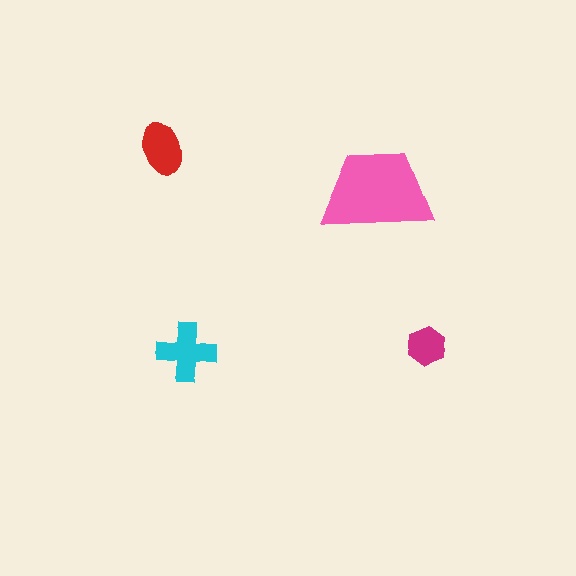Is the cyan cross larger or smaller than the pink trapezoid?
Smaller.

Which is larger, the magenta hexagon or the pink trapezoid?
The pink trapezoid.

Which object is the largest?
The pink trapezoid.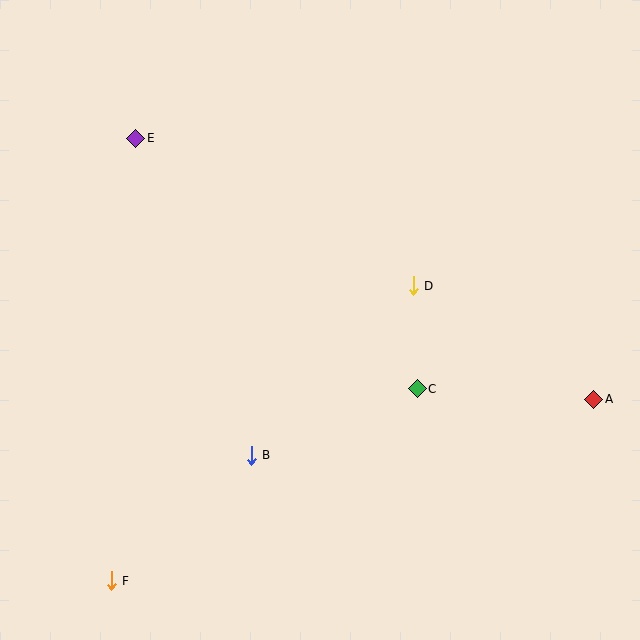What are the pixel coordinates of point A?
Point A is at (594, 399).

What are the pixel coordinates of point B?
Point B is at (251, 455).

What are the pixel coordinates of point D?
Point D is at (413, 286).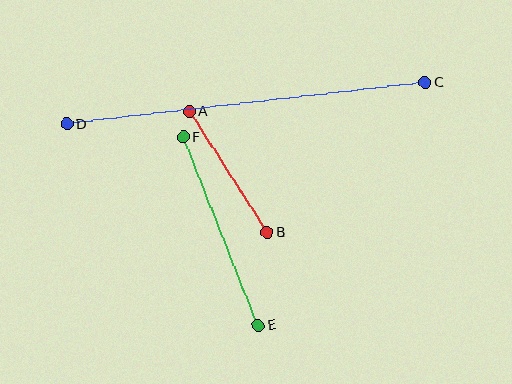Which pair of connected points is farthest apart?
Points C and D are farthest apart.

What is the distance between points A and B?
The distance is approximately 144 pixels.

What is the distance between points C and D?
The distance is approximately 361 pixels.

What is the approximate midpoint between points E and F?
The midpoint is at approximately (221, 231) pixels.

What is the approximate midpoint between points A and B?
The midpoint is at approximately (228, 172) pixels.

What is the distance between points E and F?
The distance is approximately 202 pixels.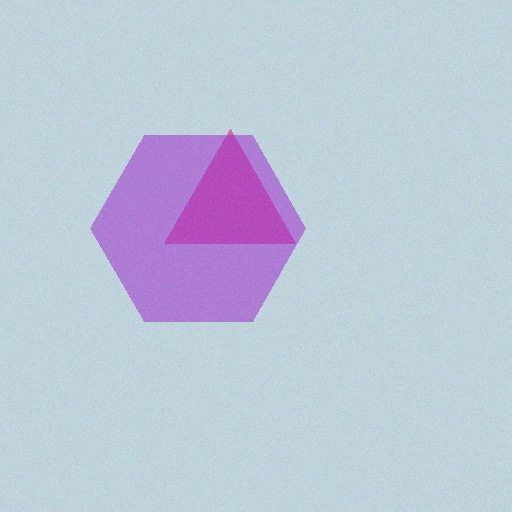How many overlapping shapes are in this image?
There are 2 overlapping shapes in the image.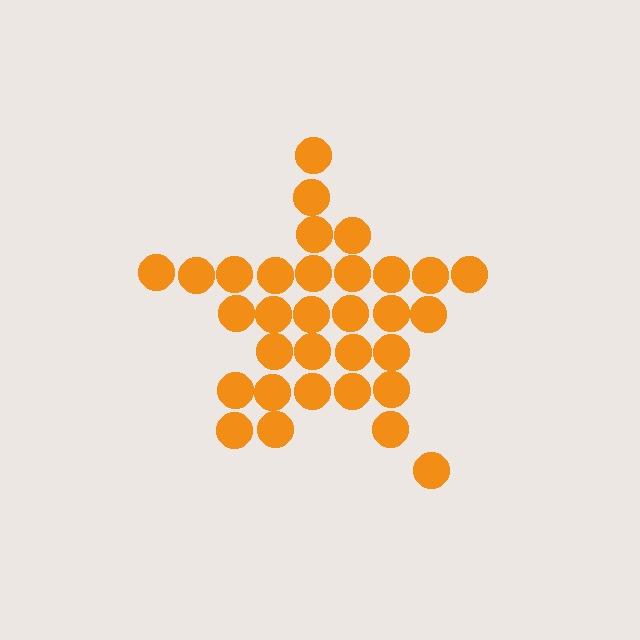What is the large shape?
The large shape is a star.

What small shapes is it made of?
It is made of small circles.